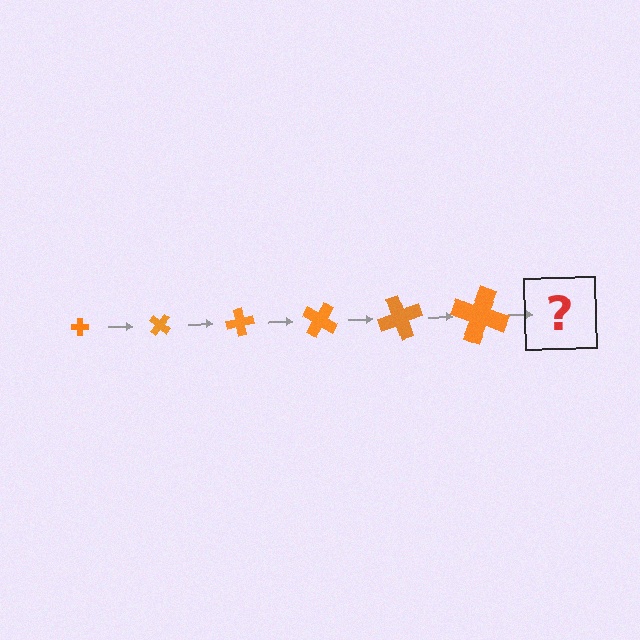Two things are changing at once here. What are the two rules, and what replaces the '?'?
The two rules are that the cross grows larger each step and it rotates 40 degrees each step. The '?' should be a cross, larger than the previous one and rotated 240 degrees from the start.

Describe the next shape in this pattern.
It should be a cross, larger than the previous one and rotated 240 degrees from the start.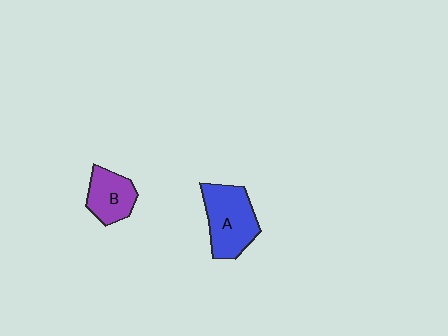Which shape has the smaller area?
Shape B (purple).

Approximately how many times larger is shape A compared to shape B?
Approximately 1.5 times.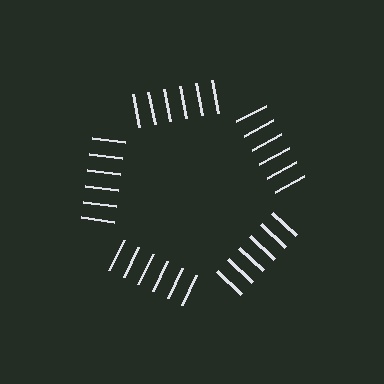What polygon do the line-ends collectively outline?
An illusory pentagon — the line segments terminate on its edges but no continuous stroke is drawn.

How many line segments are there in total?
30 — 6 along each of the 5 edges.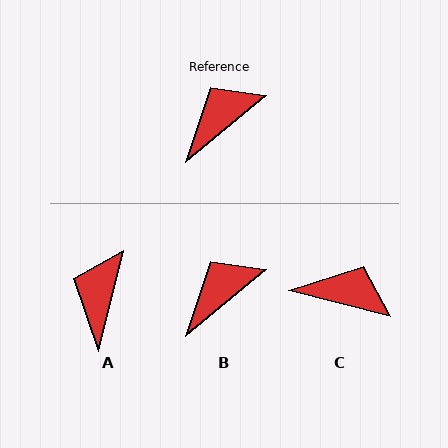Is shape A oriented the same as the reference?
No, it is off by about 37 degrees.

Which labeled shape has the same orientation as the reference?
B.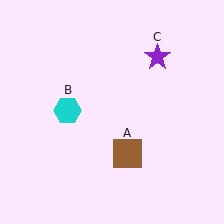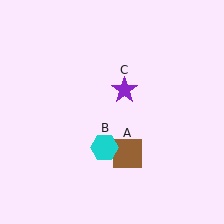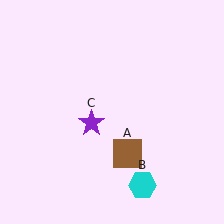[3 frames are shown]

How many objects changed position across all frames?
2 objects changed position: cyan hexagon (object B), purple star (object C).